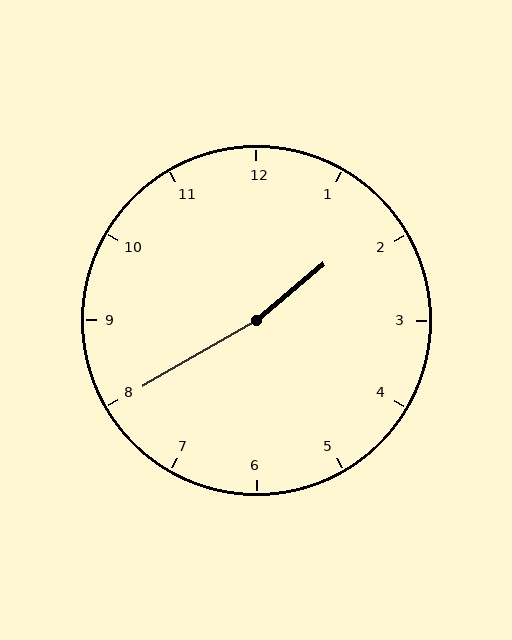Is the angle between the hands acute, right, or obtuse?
It is obtuse.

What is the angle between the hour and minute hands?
Approximately 170 degrees.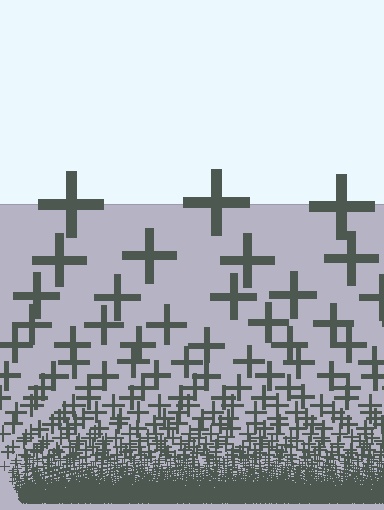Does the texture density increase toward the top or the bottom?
Density increases toward the bottom.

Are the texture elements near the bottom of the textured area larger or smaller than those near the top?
Smaller. The gradient is inverted — elements near the bottom are smaller and denser.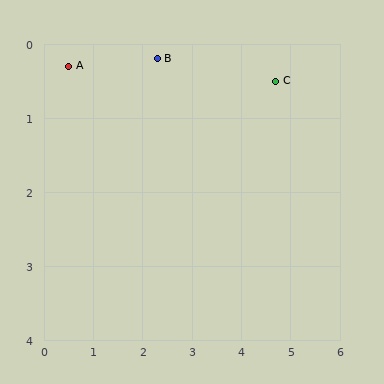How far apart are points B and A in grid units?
Points B and A are about 1.8 grid units apart.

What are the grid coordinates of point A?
Point A is at approximately (0.5, 0.3).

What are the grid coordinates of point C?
Point C is at approximately (4.7, 0.5).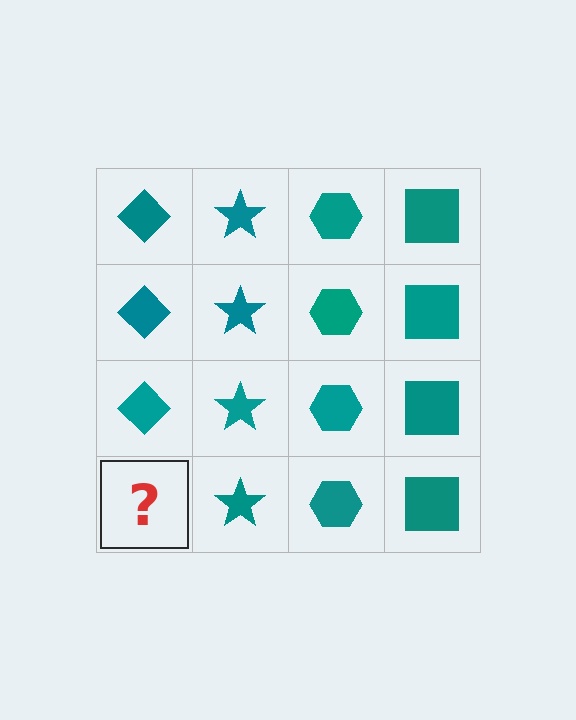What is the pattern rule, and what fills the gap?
The rule is that each column has a consistent shape. The gap should be filled with a teal diamond.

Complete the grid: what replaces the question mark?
The question mark should be replaced with a teal diamond.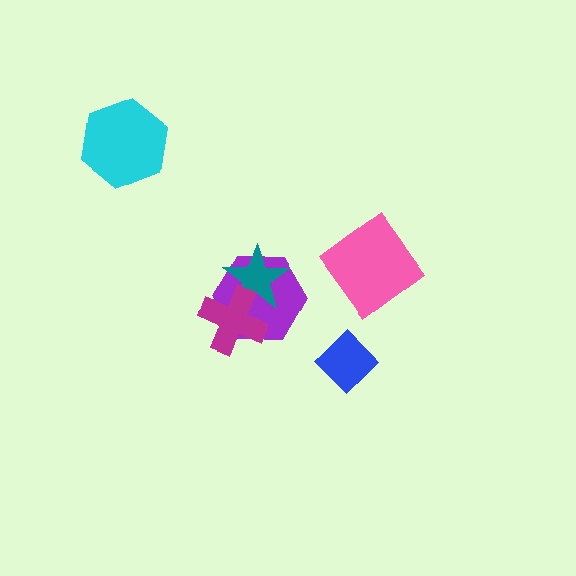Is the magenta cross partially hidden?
No, no other shape covers it.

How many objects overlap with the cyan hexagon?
0 objects overlap with the cyan hexagon.